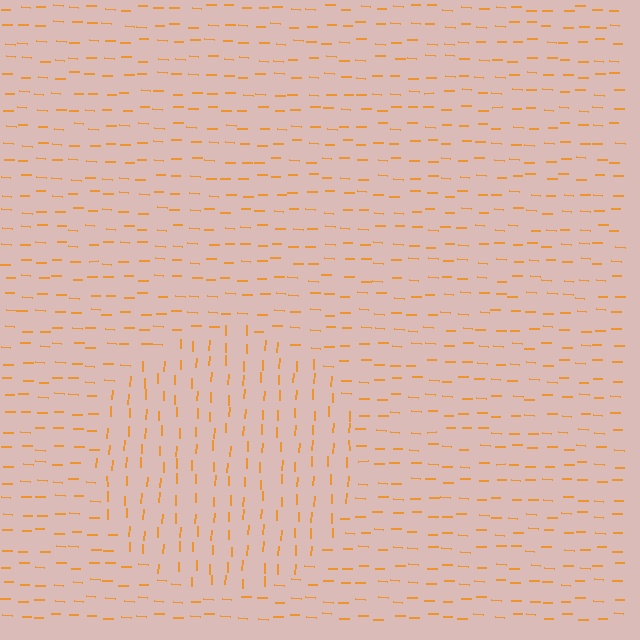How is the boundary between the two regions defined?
The boundary is defined purely by a change in line orientation (approximately 90 degrees difference). All lines are the same color and thickness.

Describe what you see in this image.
The image is filled with small orange line segments. A circle region in the image has lines oriented differently from the surrounding lines, creating a visible texture boundary.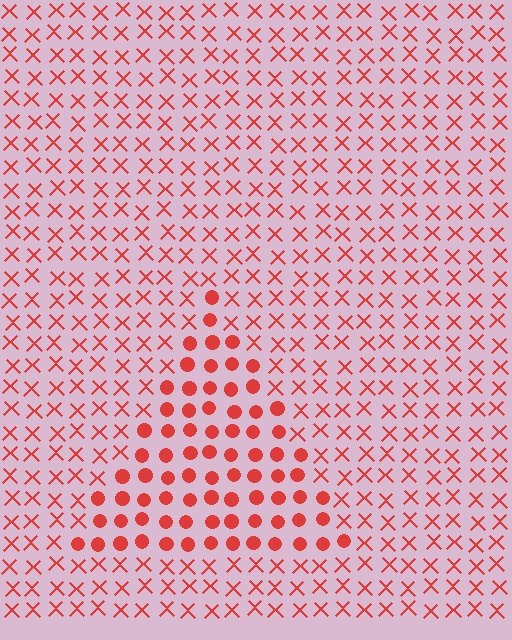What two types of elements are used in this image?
The image uses circles inside the triangle region and X marks outside it.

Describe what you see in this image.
The image is filled with small red elements arranged in a uniform grid. A triangle-shaped region contains circles, while the surrounding area contains X marks. The boundary is defined purely by the change in element shape.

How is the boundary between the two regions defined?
The boundary is defined by a change in element shape: circles inside vs. X marks outside. All elements share the same color and spacing.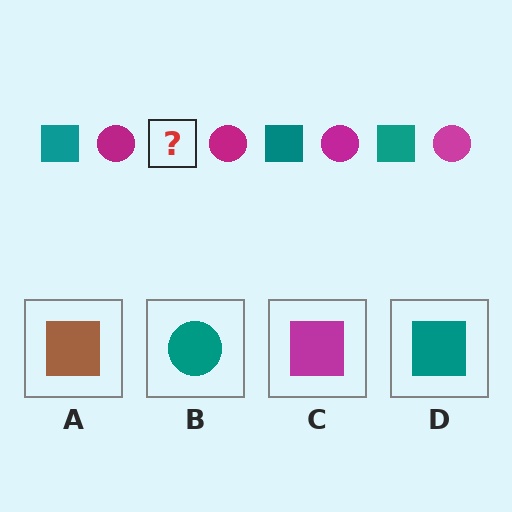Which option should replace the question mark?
Option D.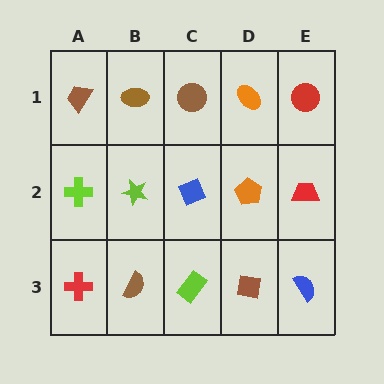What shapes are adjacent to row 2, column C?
A brown circle (row 1, column C), a lime rectangle (row 3, column C), a lime star (row 2, column B), an orange pentagon (row 2, column D).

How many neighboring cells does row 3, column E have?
2.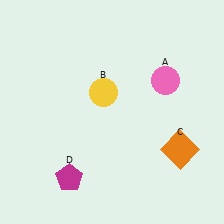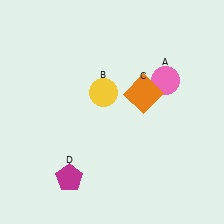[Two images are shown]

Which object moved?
The orange square (C) moved up.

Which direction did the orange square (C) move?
The orange square (C) moved up.